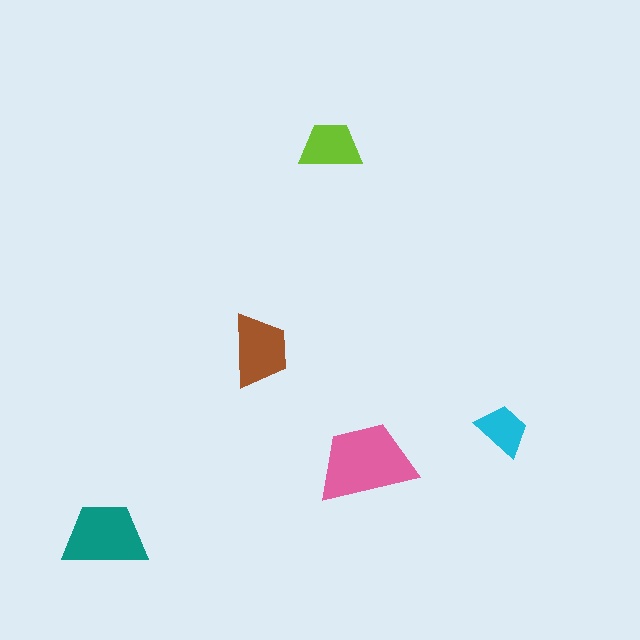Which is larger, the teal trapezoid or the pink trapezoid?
The pink one.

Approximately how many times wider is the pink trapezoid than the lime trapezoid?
About 1.5 times wider.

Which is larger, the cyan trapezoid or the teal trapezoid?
The teal one.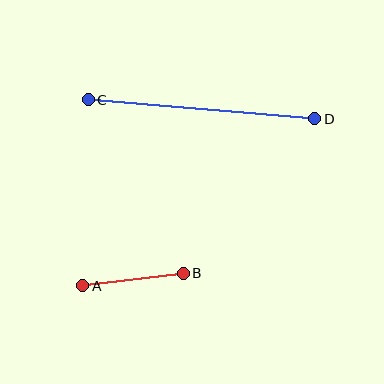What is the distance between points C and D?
The distance is approximately 227 pixels.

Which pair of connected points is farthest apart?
Points C and D are farthest apart.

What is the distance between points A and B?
The distance is approximately 101 pixels.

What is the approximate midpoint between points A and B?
The midpoint is at approximately (133, 280) pixels.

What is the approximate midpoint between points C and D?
The midpoint is at approximately (201, 109) pixels.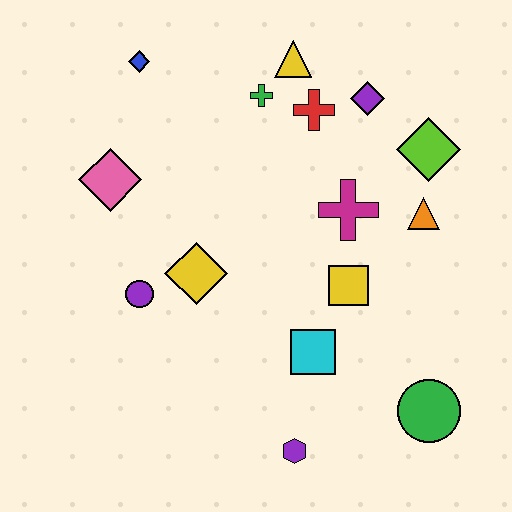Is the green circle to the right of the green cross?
Yes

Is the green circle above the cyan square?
No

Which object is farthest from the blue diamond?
The green circle is farthest from the blue diamond.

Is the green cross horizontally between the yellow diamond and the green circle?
Yes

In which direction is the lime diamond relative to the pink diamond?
The lime diamond is to the right of the pink diamond.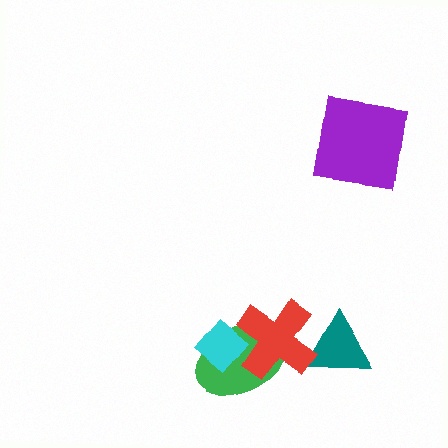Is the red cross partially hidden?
Yes, it is partially covered by another shape.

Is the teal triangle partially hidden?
Yes, it is partially covered by another shape.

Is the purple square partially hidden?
No, no other shape covers it.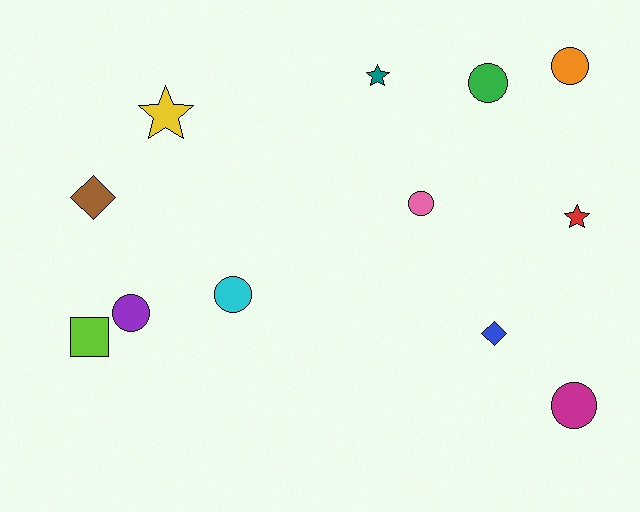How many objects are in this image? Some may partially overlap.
There are 12 objects.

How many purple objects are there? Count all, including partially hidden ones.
There is 1 purple object.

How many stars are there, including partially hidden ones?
There are 3 stars.